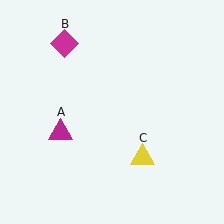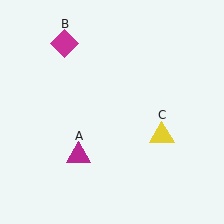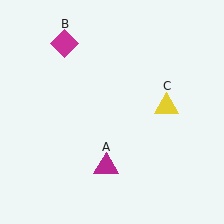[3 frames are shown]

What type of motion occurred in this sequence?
The magenta triangle (object A), yellow triangle (object C) rotated counterclockwise around the center of the scene.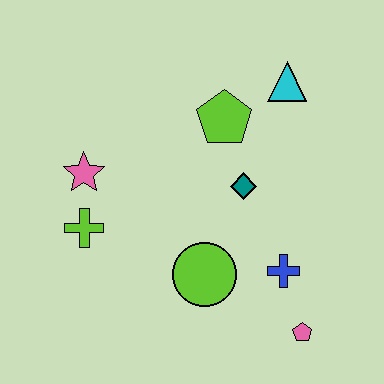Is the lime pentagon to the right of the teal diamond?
No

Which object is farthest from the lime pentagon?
The pink pentagon is farthest from the lime pentagon.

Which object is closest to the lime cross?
The pink star is closest to the lime cross.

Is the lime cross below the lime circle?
No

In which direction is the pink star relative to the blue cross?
The pink star is to the left of the blue cross.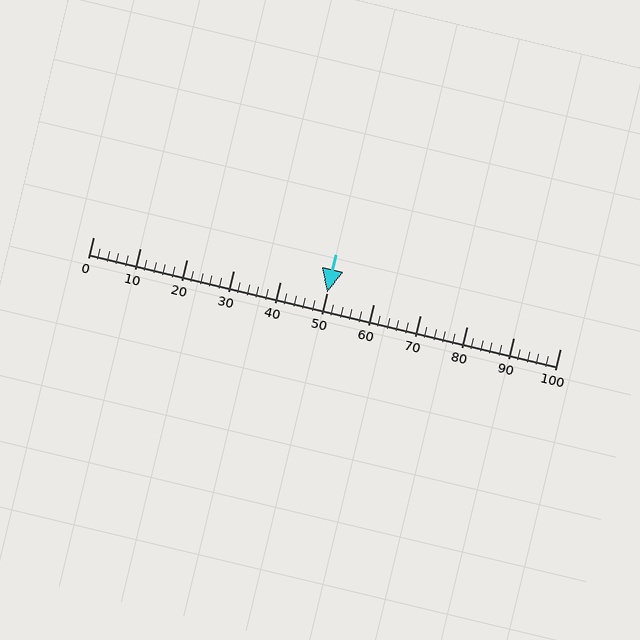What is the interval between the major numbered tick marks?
The major tick marks are spaced 10 units apart.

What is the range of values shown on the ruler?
The ruler shows values from 0 to 100.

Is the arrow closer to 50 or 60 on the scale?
The arrow is closer to 50.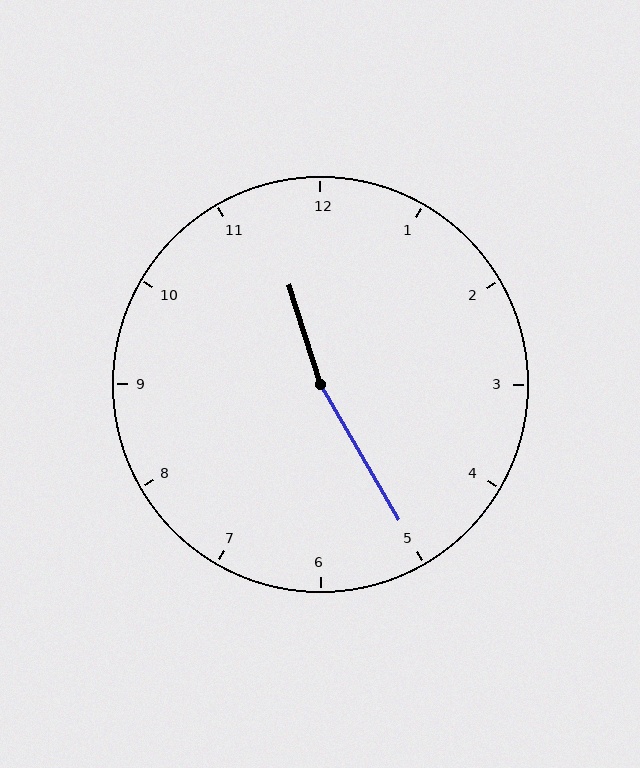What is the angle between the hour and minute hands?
Approximately 168 degrees.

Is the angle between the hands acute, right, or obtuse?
It is obtuse.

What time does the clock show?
11:25.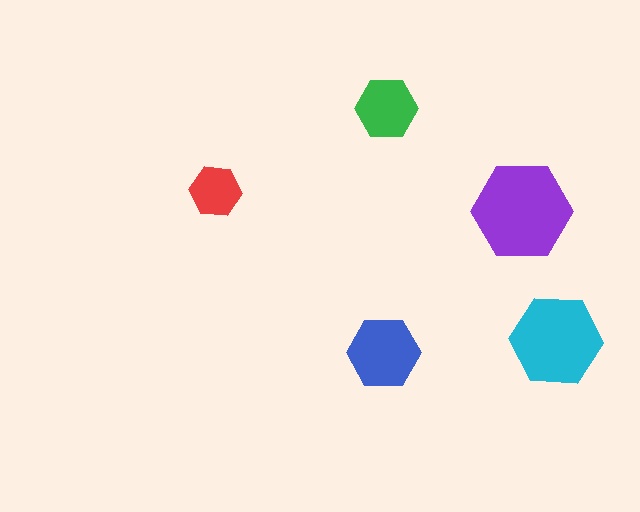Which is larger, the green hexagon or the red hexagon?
The green one.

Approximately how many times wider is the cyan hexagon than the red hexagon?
About 2 times wider.